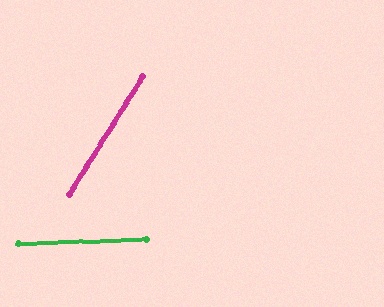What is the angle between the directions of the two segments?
Approximately 56 degrees.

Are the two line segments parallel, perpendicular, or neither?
Neither parallel nor perpendicular — they differ by about 56°.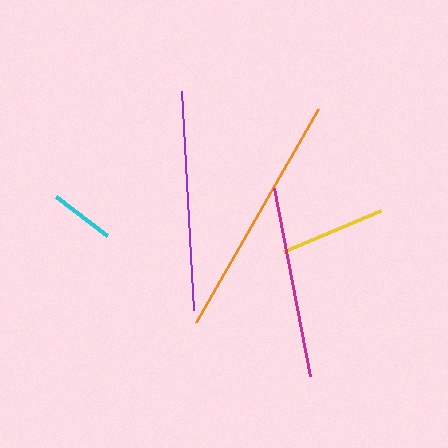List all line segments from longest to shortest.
From longest to shortest: orange, purple, magenta, yellow, cyan.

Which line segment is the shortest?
The cyan line is the shortest at approximately 64 pixels.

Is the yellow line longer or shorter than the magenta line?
The magenta line is longer than the yellow line.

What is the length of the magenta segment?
The magenta segment is approximately 191 pixels long.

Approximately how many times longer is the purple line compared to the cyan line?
The purple line is approximately 3.4 times the length of the cyan line.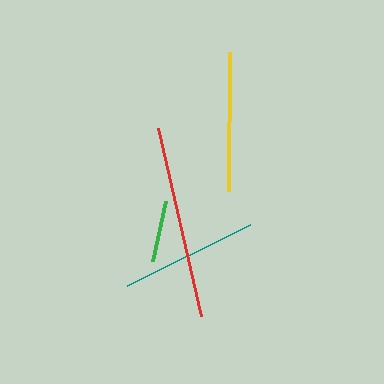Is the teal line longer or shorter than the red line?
The red line is longer than the teal line.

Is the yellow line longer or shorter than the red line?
The red line is longer than the yellow line.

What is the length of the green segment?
The green segment is approximately 61 pixels long.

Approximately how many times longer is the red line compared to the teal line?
The red line is approximately 1.4 times the length of the teal line.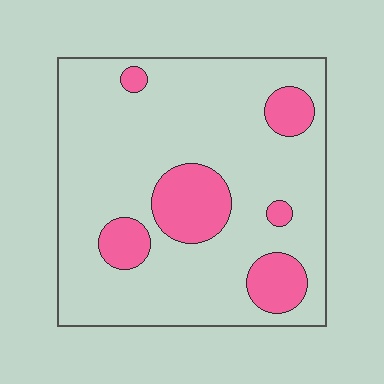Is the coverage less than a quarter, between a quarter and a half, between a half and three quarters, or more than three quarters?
Less than a quarter.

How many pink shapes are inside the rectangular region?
6.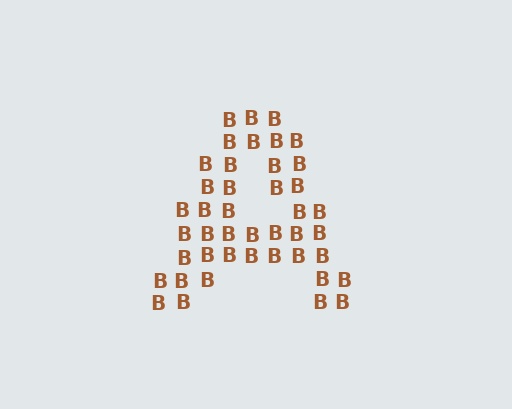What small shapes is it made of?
It is made of small letter B's.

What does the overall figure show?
The overall figure shows the letter A.